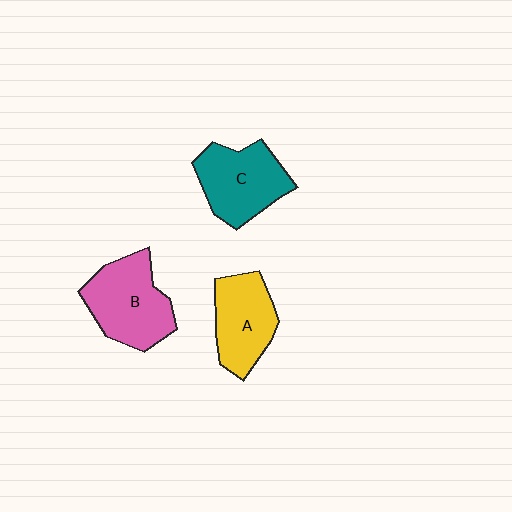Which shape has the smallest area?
Shape A (yellow).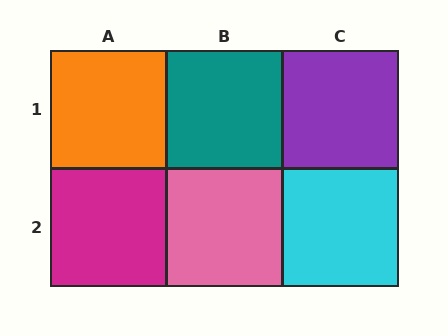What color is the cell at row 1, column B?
Teal.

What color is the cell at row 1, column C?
Purple.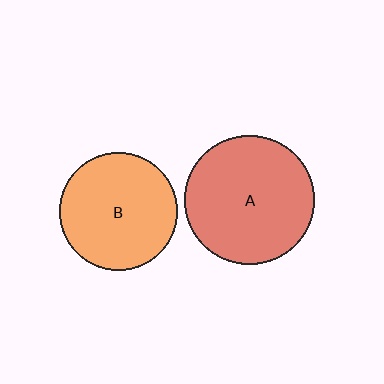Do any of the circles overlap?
No, none of the circles overlap.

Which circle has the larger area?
Circle A (red).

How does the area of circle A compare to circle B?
Approximately 1.2 times.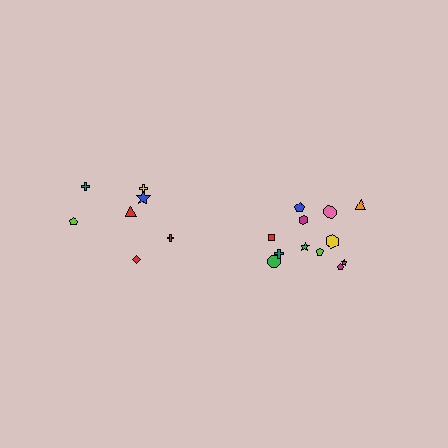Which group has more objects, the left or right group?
The right group.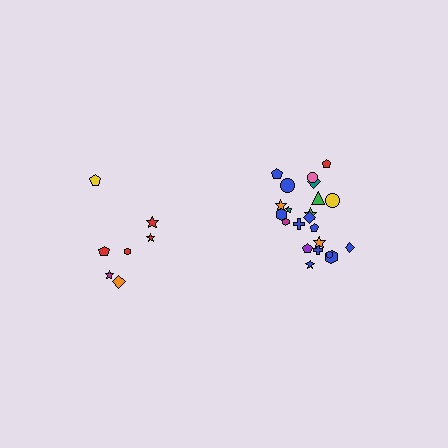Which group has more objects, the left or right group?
The right group.